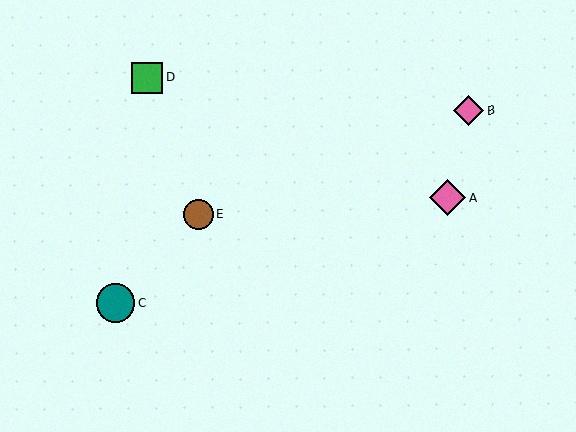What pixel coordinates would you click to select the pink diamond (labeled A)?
Click at (447, 198) to select the pink diamond A.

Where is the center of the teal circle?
The center of the teal circle is at (116, 303).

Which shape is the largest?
The teal circle (labeled C) is the largest.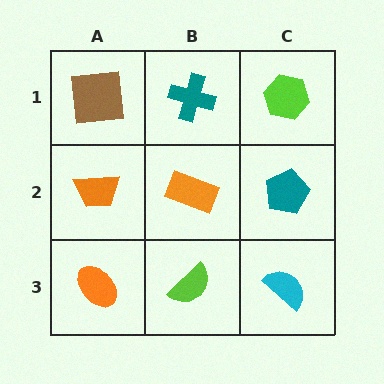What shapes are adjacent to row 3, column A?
An orange trapezoid (row 2, column A), a lime semicircle (row 3, column B).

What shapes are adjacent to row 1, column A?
An orange trapezoid (row 2, column A), a teal cross (row 1, column B).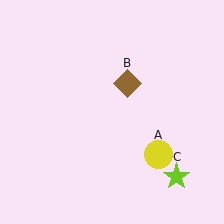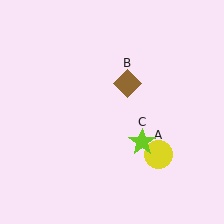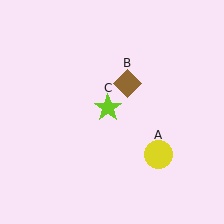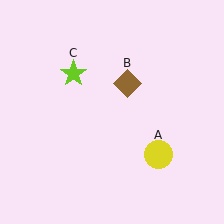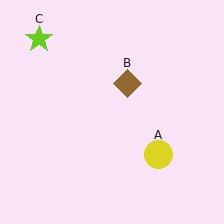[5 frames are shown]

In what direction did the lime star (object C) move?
The lime star (object C) moved up and to the left.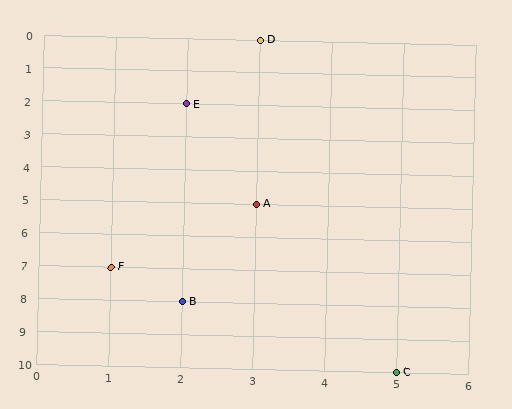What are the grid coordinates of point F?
Point F is at grid coordinates (1, 7).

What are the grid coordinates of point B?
Point B is at grid coordinates (2, 8).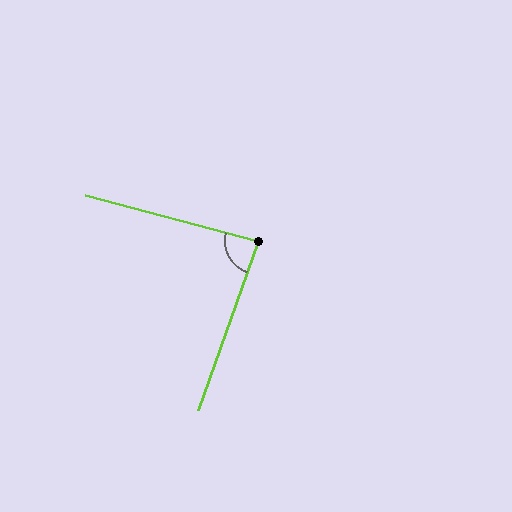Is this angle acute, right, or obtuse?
It is approximately a right angle.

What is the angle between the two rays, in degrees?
Approximately 86 degrees.